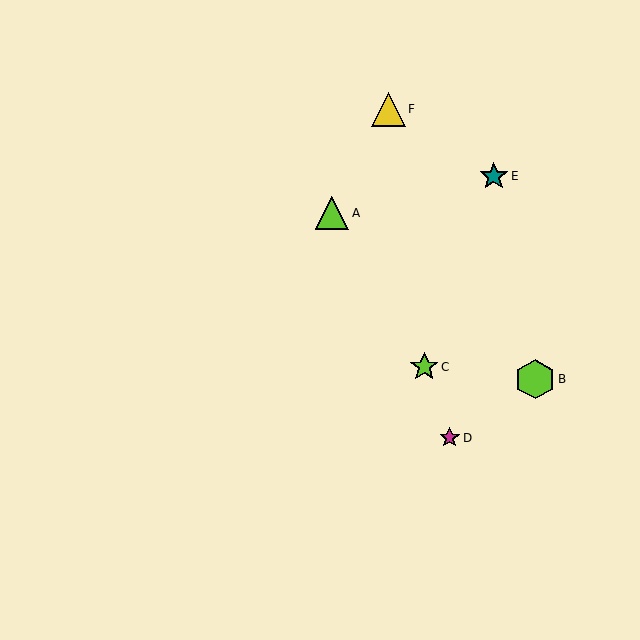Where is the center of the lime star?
The center of the lime star is at (424, 367).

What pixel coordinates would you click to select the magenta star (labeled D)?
Click at (450, 438) to select the magenta star D.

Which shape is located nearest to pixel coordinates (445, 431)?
The magenta star (labeled D) at (450, 438) is nearest to that location.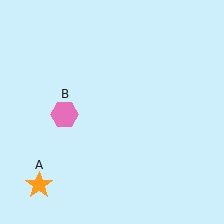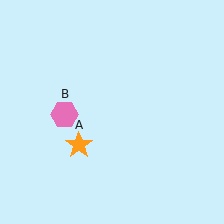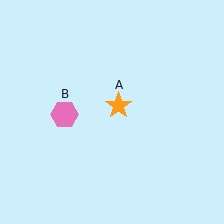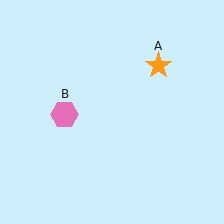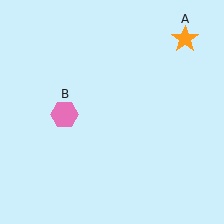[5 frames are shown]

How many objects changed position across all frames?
1 object changed position: orange star (object A).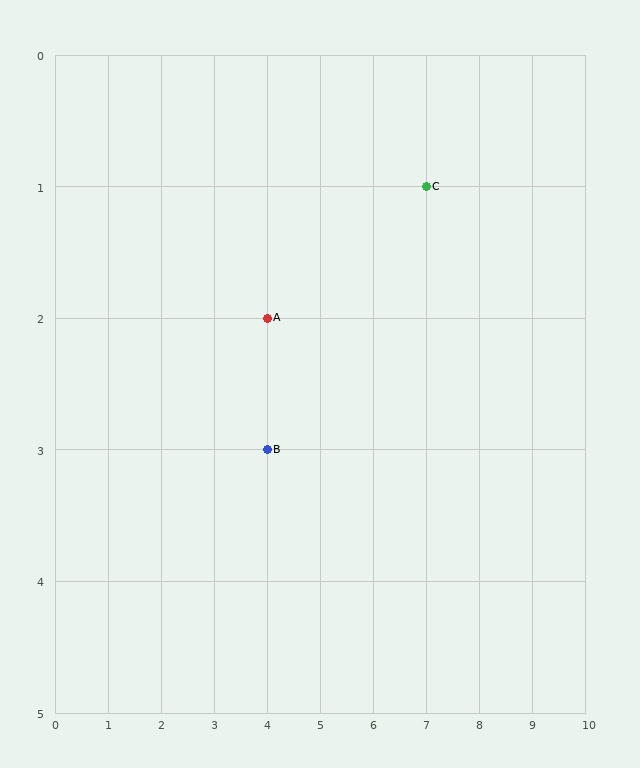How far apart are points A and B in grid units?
Points A and B are 1 row apart.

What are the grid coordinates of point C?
Point C is at grid coordinates (7, 1).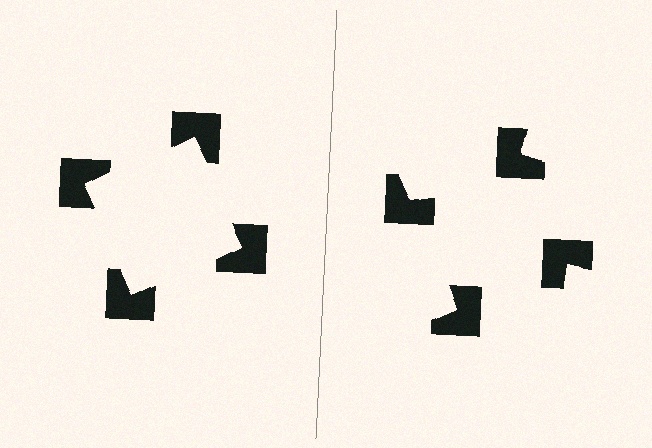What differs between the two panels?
The notched squares are positioned identically on both sides; only the wedge orientations differ. On the left they align to a square; on the right they are misaligned.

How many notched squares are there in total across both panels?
8 — 4 on each side.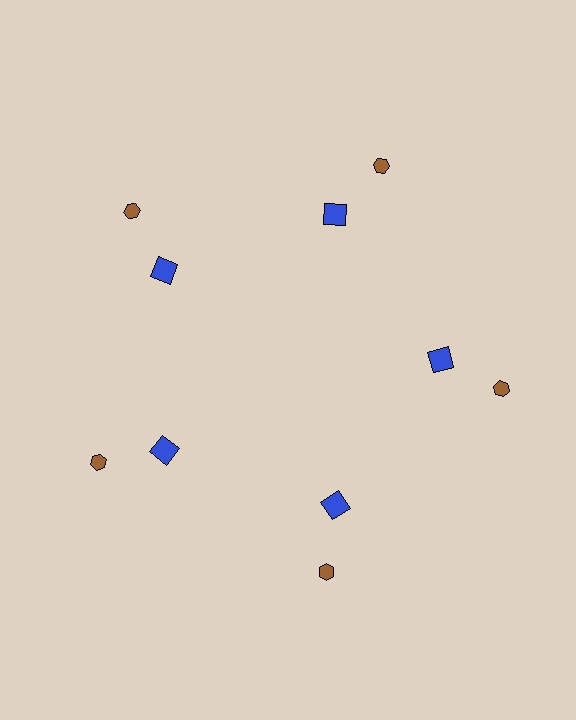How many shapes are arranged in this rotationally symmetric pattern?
There are 10 shapes, arranged in 5 groups of 2.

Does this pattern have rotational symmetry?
Yes, this pattern has 5-fold rotational symmetry. It looks the same after rotating 72 degrees around the center.